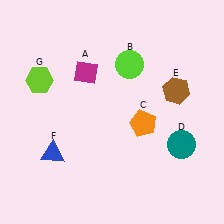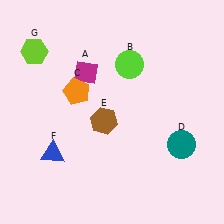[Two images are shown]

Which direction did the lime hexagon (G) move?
The lime hexagon (G) moved up.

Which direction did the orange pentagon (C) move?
The orange pentagon (C) moved left.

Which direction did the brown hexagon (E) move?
The brown hexagon (E) moved left.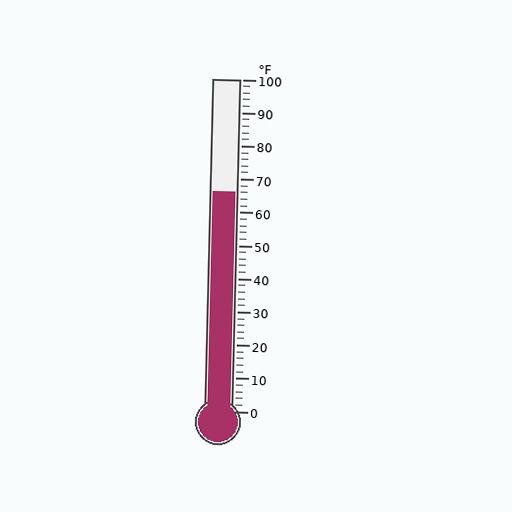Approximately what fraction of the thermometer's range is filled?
The thermometer is filled to approximately 65% of its range.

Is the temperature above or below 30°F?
The temperature is above 30°F.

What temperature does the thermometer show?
The thermometer shows approximately 66°F.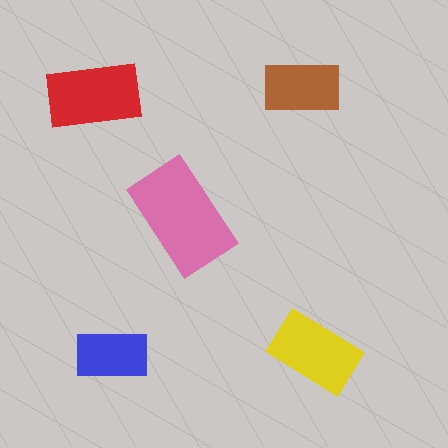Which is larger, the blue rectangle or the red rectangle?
The red one.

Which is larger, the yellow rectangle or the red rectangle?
The red one.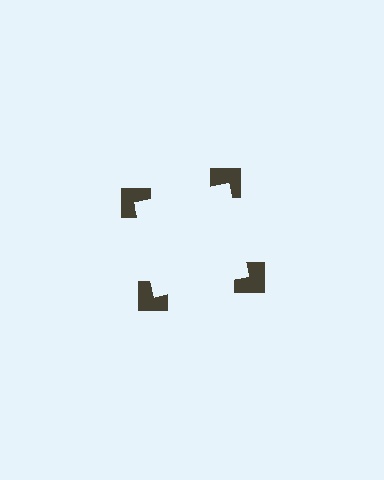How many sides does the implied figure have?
4 sides.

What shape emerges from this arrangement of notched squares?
An illusory square — its edges are inferred from the aligned wedge cuts in the notched squares, not physically drawn.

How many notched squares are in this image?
There are 4 — one at each vertex of the illusory square.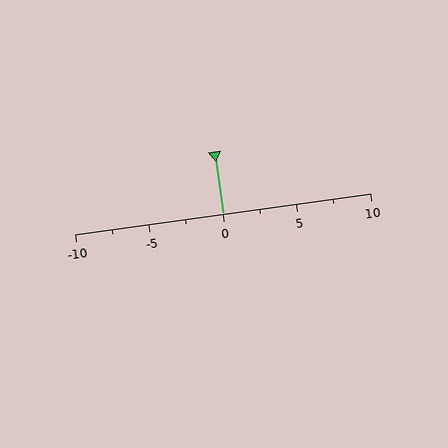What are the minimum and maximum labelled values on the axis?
The axis runs from -10 to 10.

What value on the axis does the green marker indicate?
The marker indicates approximately 0.